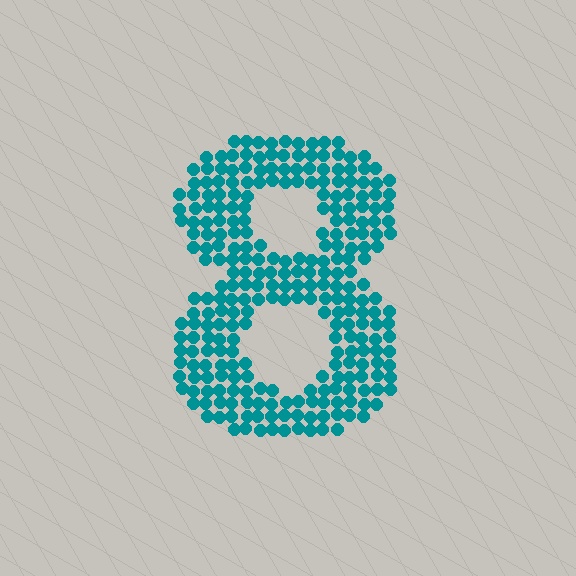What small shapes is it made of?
It is made of small circles.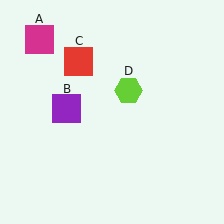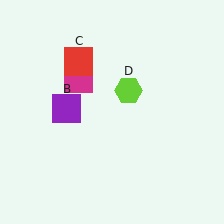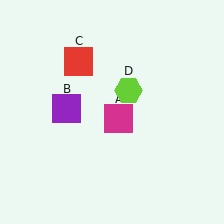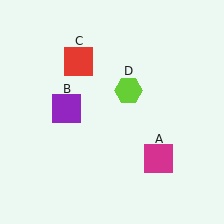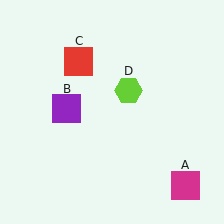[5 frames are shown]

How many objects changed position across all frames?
1 object changed position: magenta square (object A).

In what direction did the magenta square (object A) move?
The magenta square (object A) moved down and to the right.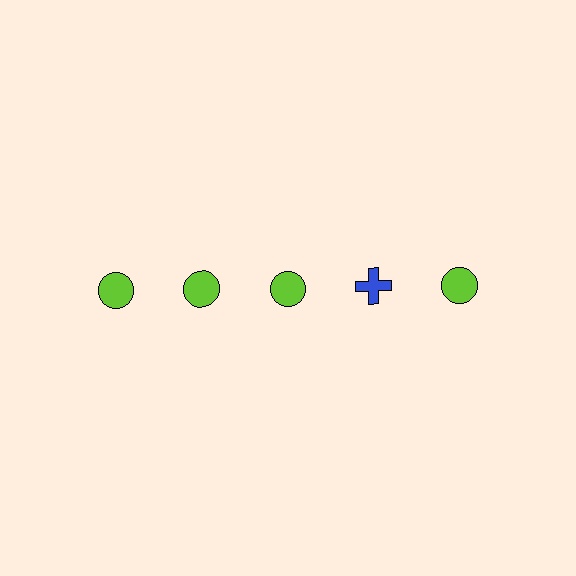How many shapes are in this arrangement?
There are 5 shapes arranged in a grid pattern.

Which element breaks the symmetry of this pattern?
The blue cross in the top row, second from right column breaks the symmetry. All other shapes are lime circles.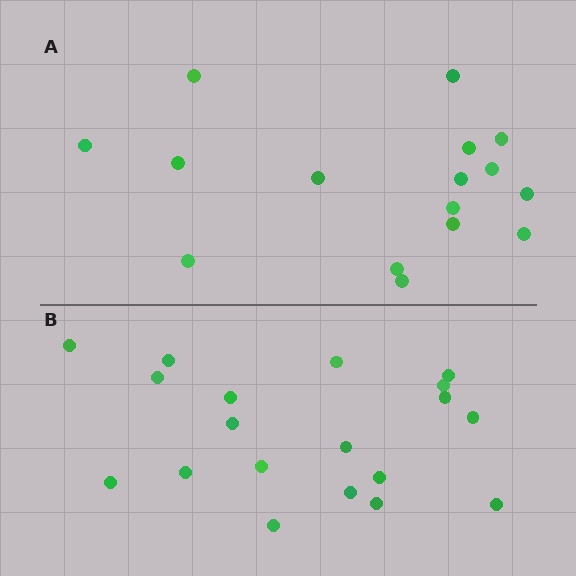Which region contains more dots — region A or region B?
Region B (the bottom region) has more dots.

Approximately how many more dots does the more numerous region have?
Region B has just a few more — roughly 2 or 3 more dots than region A.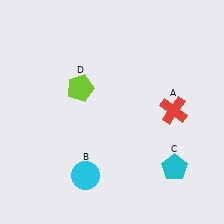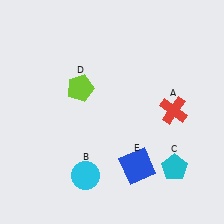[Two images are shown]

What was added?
A blue square (E) was added in Image 2.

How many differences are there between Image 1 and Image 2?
There is 1 difference between the two images.